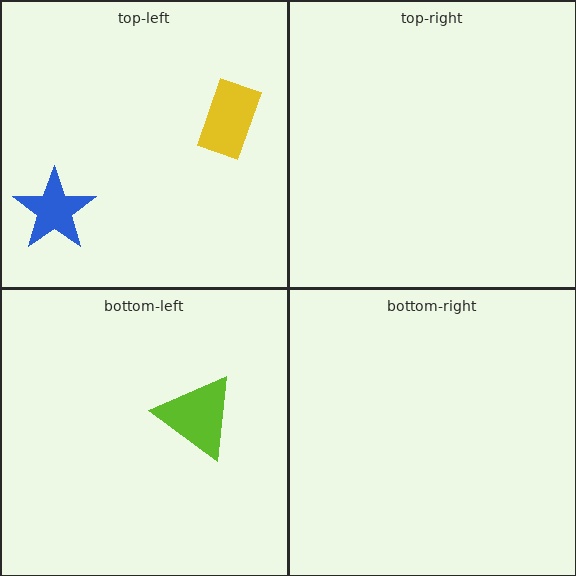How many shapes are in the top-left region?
2.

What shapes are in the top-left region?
The blue star, the yellow rectangle.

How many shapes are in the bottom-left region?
1.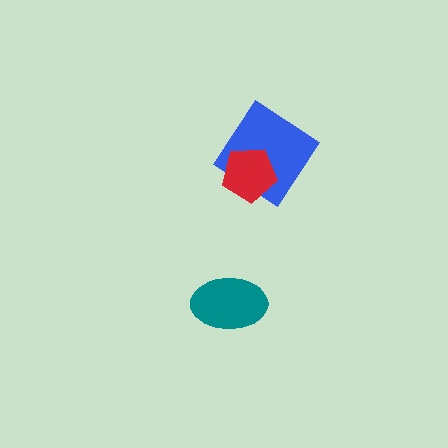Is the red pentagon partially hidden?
No, no other shape covers it.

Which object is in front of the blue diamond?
The red pentagon is in front of the blue diamond.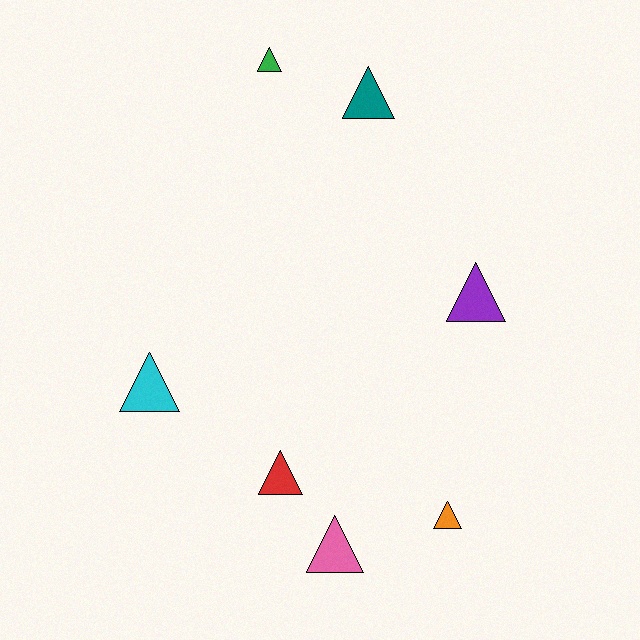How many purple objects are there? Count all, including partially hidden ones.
There is 1 purple object.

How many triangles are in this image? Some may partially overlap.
There are 7 triangles.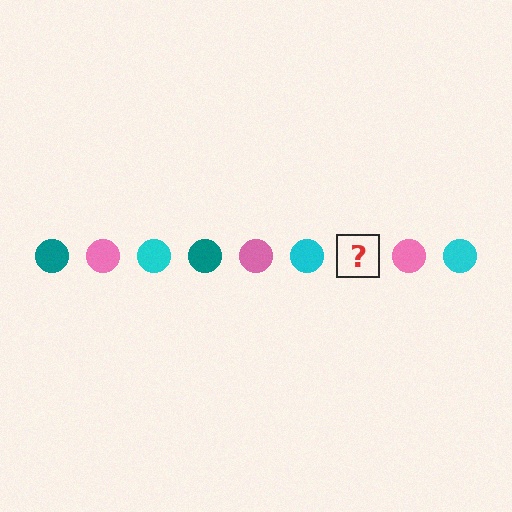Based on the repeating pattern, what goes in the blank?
The blank should be a teal circle.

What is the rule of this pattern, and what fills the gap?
The rule is that the pattern cycles through teal, pink, cyan circles. The gap should be filled with a teal circle.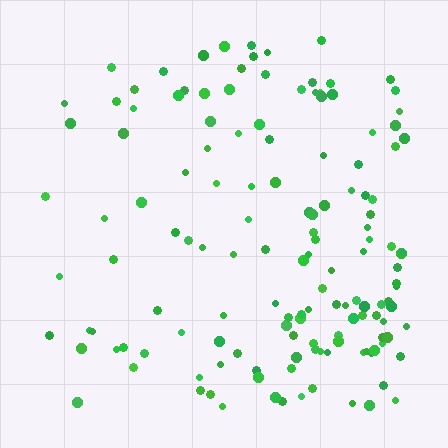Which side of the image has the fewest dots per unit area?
The left.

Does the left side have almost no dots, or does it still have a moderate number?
Still a moderate number, just noticeably fewer than the right.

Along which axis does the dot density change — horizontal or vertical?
Horizontal.